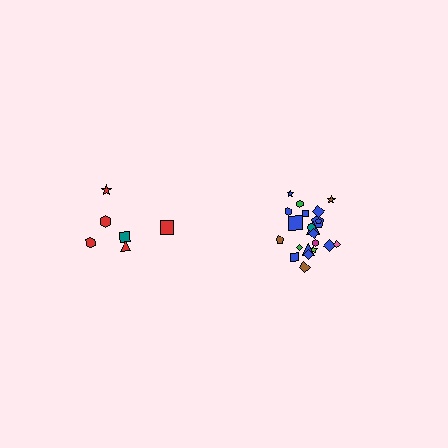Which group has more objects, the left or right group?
The right group.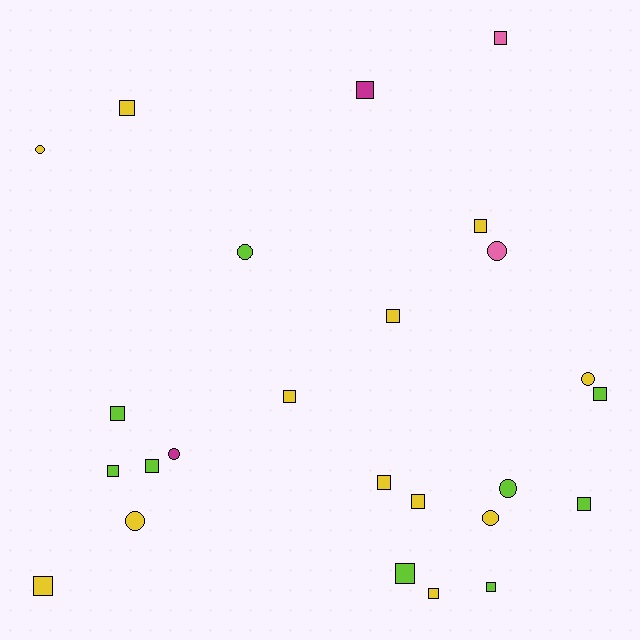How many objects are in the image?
There are 25 objects.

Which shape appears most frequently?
Square, with 17 objects.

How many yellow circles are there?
There are 4 yellow circles.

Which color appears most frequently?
Yellow, with 12 objects.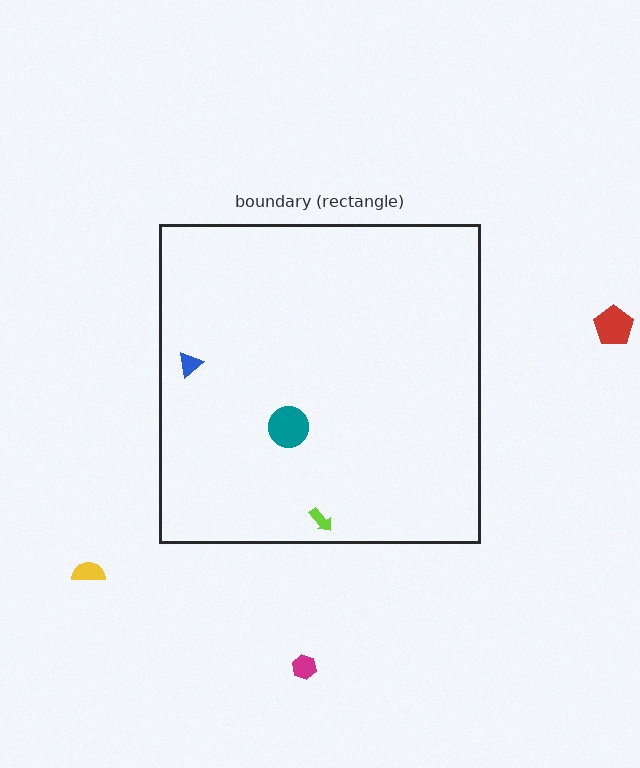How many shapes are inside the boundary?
3 inside, 3 outside.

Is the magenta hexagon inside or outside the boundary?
Outside.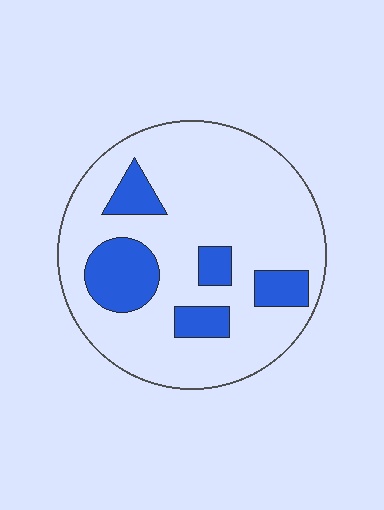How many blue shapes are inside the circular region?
5.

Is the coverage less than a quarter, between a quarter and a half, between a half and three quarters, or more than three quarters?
Less than a quarter.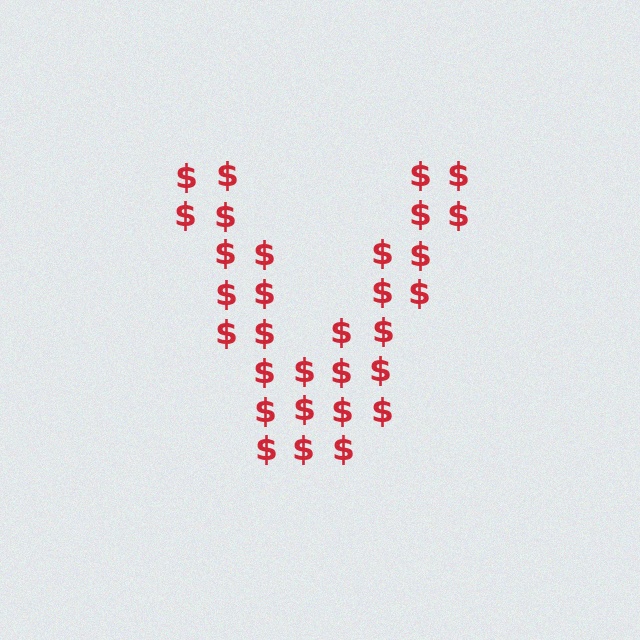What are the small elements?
The small elements are dollar signs.